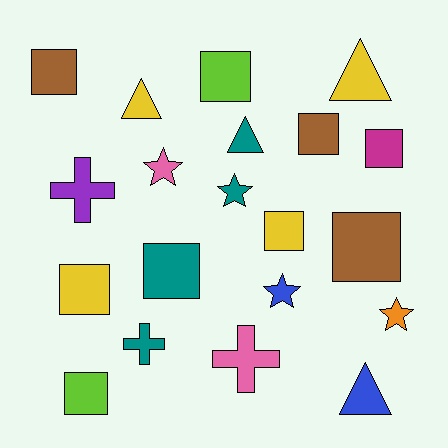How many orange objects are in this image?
There is 1 orange object.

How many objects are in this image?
There are 20 objects.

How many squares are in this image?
There are 9 squares.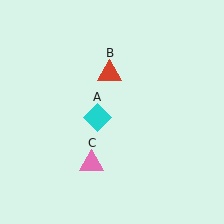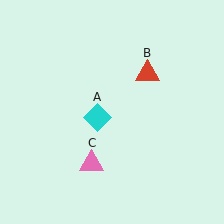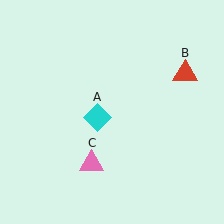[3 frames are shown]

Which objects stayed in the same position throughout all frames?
Cyan diamond (object A) and pink triangle (object C) remained stationary.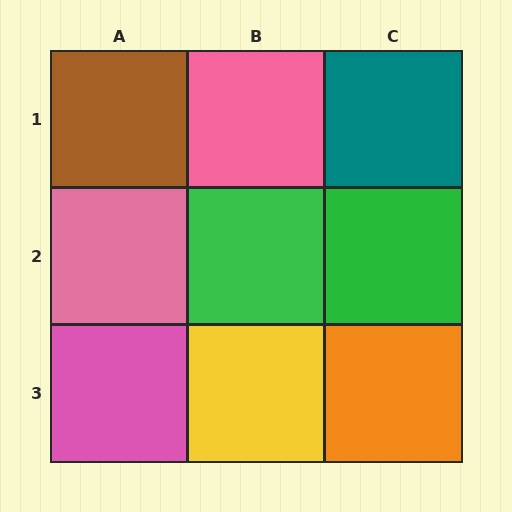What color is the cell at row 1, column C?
Teal.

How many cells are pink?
3 cells are pink.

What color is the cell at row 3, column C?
Orange.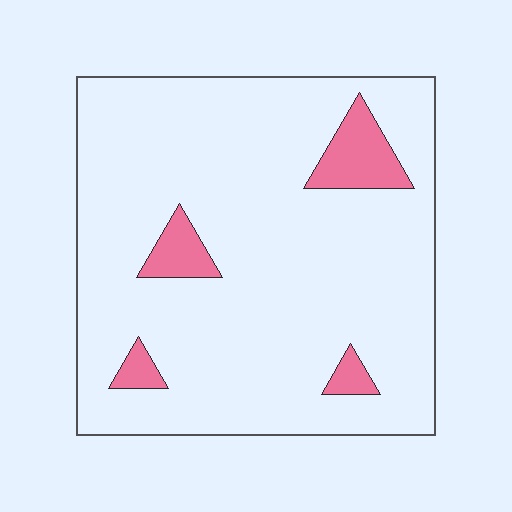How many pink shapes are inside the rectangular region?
4.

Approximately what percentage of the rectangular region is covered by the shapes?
Approximately 10%.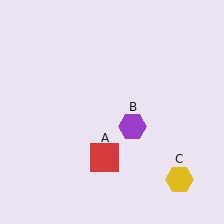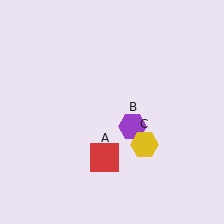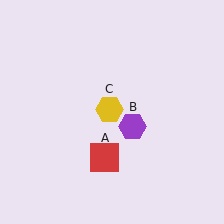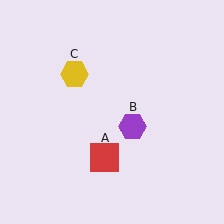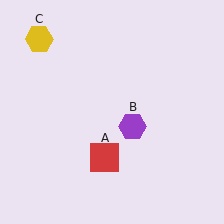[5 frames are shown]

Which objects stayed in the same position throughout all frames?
Red square (object A) and purple hexagon (object B) remained stationary.